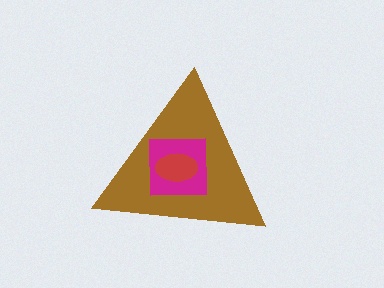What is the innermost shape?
The red ellipse.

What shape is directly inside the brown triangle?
The magenta square.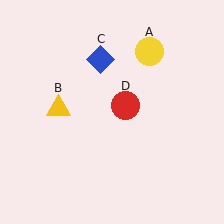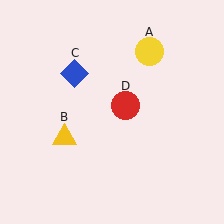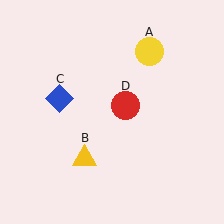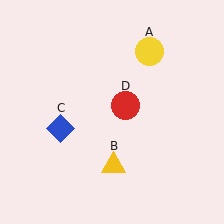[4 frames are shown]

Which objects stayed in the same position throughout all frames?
Yellow circle (object A) and red circle (object D) remained stationary.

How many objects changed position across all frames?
2 objects changed position: yellow triangle (object B), blue diamond (object C).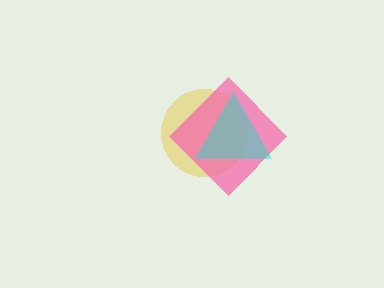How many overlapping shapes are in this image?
There are 3 overlapping shapes in the image.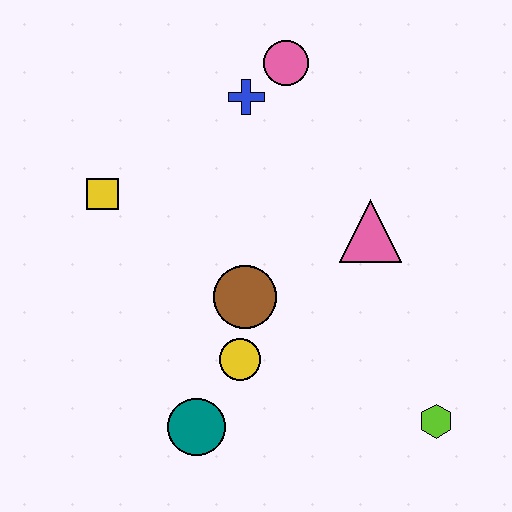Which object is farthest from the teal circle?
The pink circle is farthest from the teal circle.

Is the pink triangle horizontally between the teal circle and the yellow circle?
No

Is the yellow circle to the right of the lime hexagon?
No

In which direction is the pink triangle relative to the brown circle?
The pink triangle is to the right of the brown circle.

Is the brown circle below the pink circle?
Yes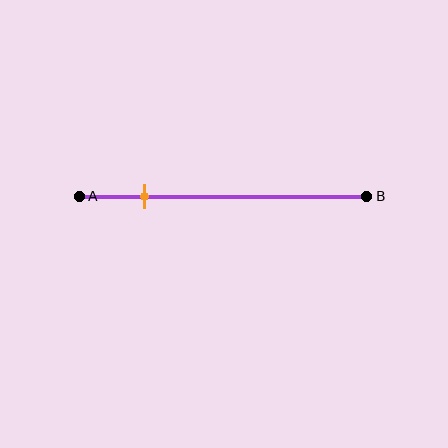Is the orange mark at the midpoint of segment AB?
No, the mark is at about 25% from A, not at the 50% midpoint.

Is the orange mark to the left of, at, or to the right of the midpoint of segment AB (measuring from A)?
The orange mark is to the left of the midpoint of segment AB.